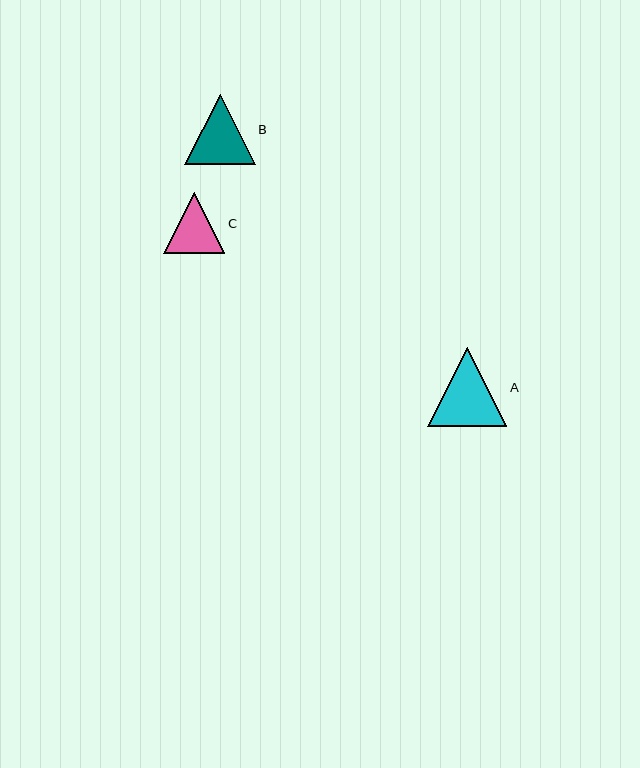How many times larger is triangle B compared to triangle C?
Triangle B is approximately 1.2 times the size of triangle C.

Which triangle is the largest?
Triangle A is the largest with a size of approximately 79 pixels.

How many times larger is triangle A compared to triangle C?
Triangle A is approximately 1.3 times the size of triangle C.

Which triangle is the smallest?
Triangle C is the smallest with a size of approximately 61 pixels.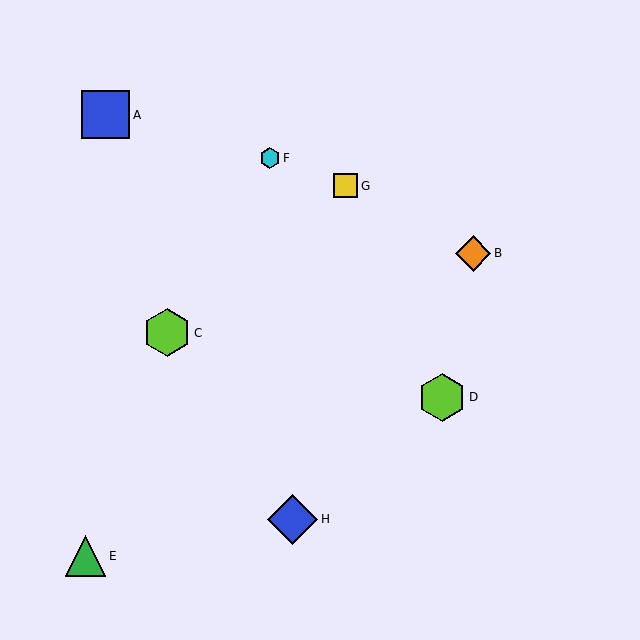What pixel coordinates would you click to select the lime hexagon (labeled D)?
Click at (442, 397) to select the lime hexagon D.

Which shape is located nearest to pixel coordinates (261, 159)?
The cyan hexagon (labeled F) at (270, 158) is nearest to that location.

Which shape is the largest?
The blue diamond (labeled H) is the largest.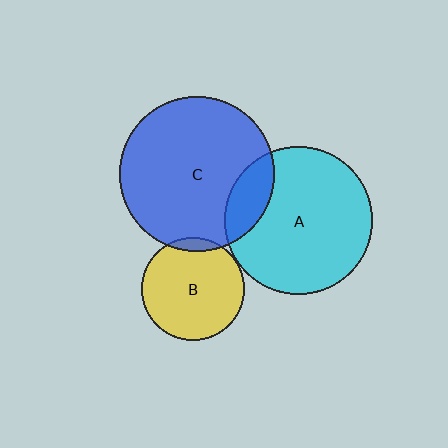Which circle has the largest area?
Circle C (blue).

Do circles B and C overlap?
Yes.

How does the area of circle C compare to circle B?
Approximately 2.3 times.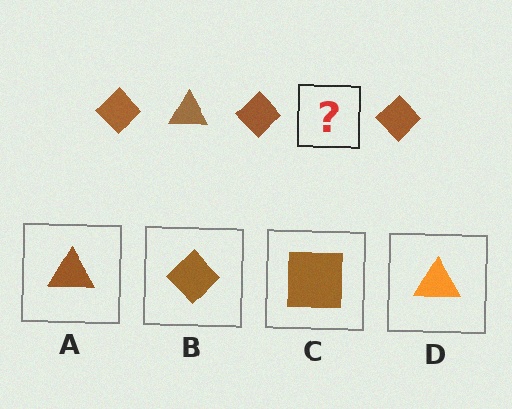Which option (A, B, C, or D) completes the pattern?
A.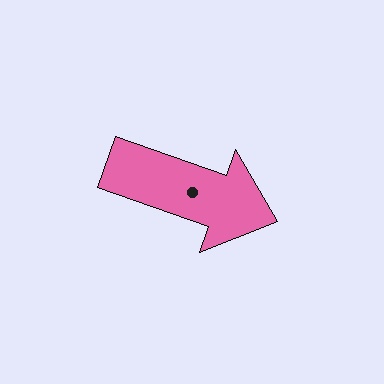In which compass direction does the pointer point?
East.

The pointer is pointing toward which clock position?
Roughly 4 o'clock.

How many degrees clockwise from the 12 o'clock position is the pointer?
Approximately 109 degrees.